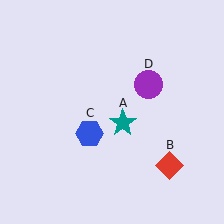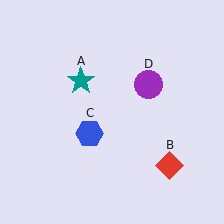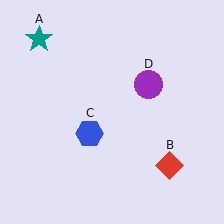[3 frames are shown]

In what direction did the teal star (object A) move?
The teal star (object A) moved up and to the left.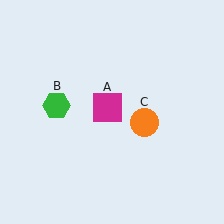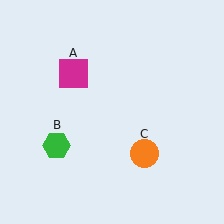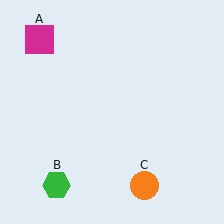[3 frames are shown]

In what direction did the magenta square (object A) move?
The magenta square (object A) moved up and to the left.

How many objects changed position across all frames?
3 objects changed position: magenta square (object A), green hexagon (object B), orange circle (object C).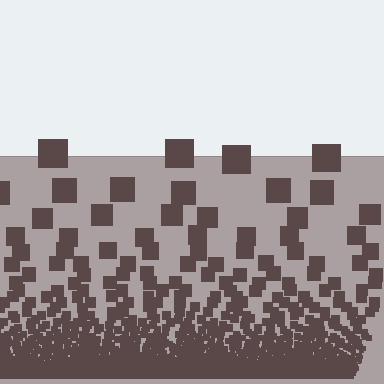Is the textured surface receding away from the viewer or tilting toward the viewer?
The surface appears to tilt toward the viewer. Texture elements get larger and sparser toward the top.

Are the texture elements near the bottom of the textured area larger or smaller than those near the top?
Smaller. The gradient is inverted — elements near the bottom are smaller and denser.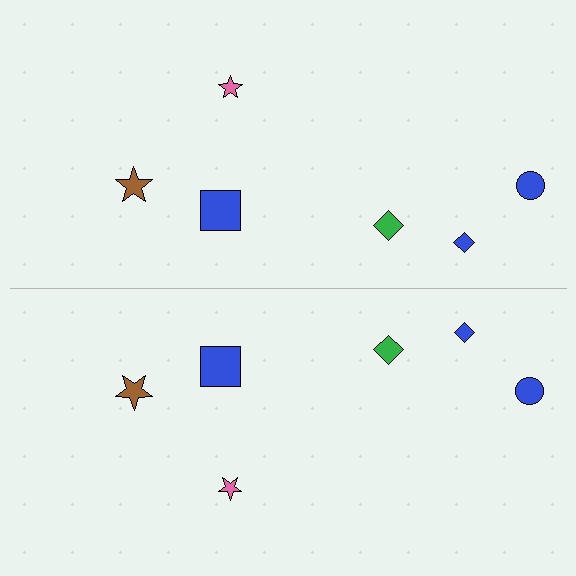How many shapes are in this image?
There are 12 shapes in this image.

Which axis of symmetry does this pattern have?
The pattern has a horizontal axis of symmetry running through the center of the image.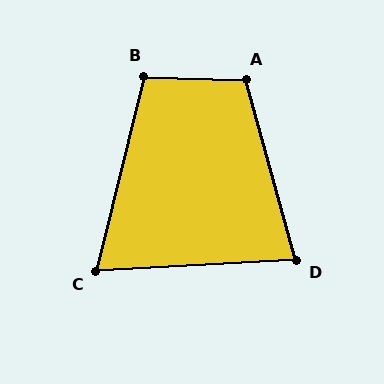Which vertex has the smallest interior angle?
C, at approximately 73 degrees.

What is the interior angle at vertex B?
Approximately 102 degrees (obtuse).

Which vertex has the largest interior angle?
A, at approximately 107 degrees.